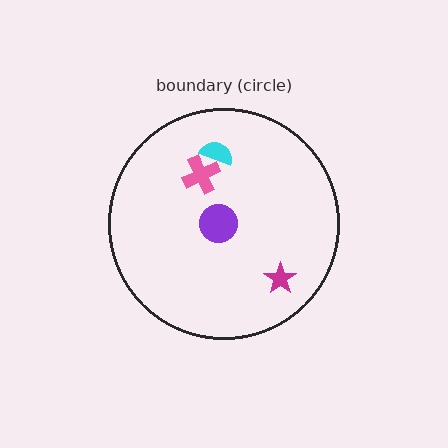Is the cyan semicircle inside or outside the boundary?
Inside.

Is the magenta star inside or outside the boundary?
Inside.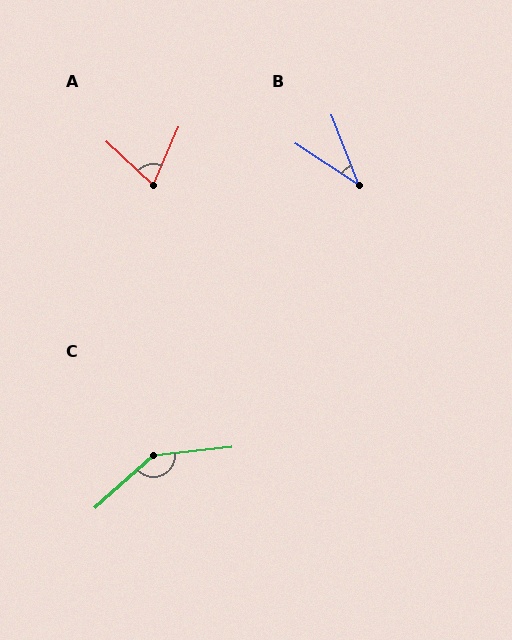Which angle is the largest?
C, at approximately 145 degrees.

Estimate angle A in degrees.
Approximately 70 degrees.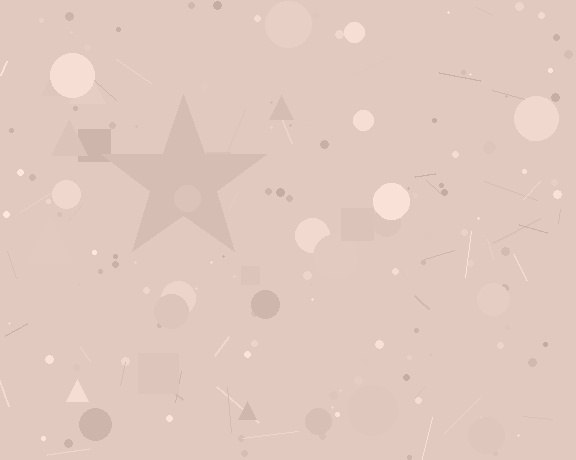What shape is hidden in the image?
A star is hidden in the image.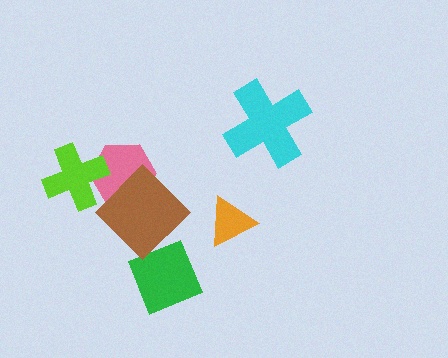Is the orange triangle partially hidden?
No, no other shape covers it.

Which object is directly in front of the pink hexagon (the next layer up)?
The lime cross is directly in front of the pink hexagon.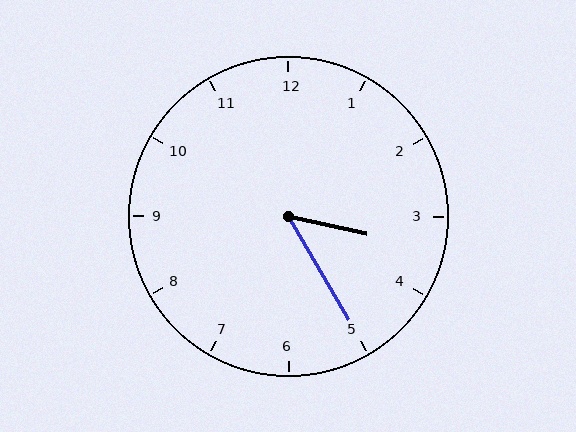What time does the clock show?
3:25.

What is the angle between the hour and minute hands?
Approximately 48 degrees.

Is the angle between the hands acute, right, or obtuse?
It is acute.